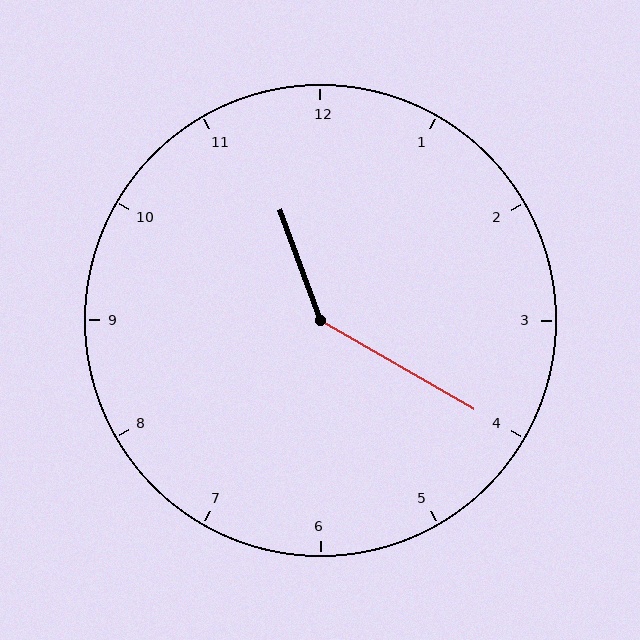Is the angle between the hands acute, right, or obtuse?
It is obtuse.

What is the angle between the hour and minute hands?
Approximately 140 degrees.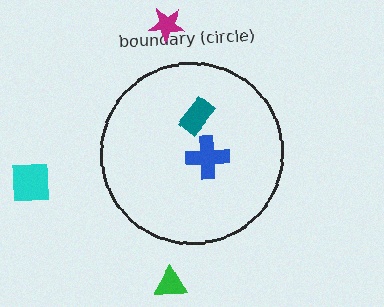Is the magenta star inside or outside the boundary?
Outside.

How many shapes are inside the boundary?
2 inside, 3 outside.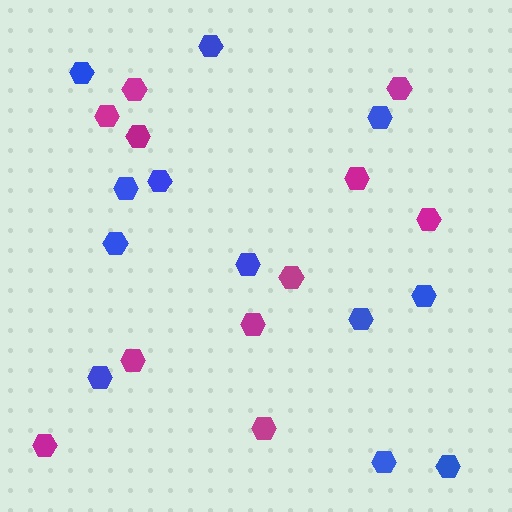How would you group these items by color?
There are 2 groups: one group of magenta hexagons (11) and one group of blue hexagons (12).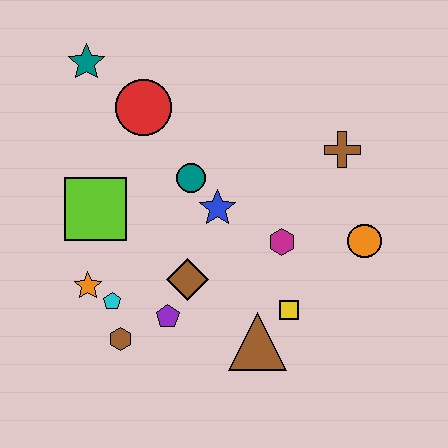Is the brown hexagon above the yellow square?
No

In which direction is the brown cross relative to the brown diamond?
The brown cross is to the right of the brown diamond.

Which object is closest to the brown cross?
The orange circle is closest to the brown cross.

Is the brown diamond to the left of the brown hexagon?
No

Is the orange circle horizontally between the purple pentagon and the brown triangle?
No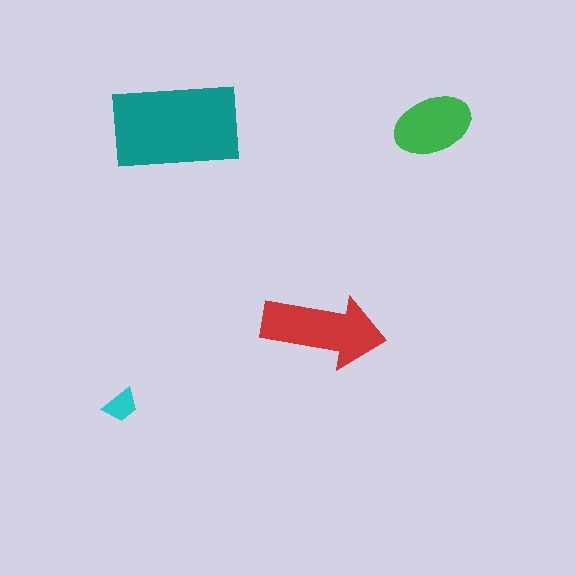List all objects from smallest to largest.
The cyan trapezoid, the green ellipse, the red arrow, the teal rectangle.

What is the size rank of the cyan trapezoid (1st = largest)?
4th.